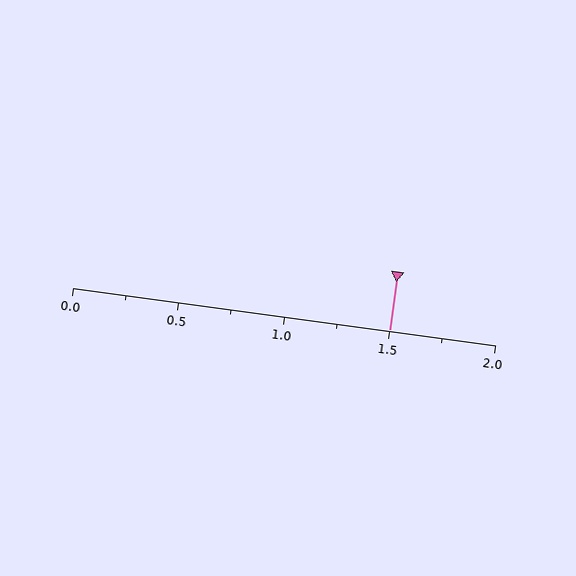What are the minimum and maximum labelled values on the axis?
The axis runs from 0.0 to 2.0.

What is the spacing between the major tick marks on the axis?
The major ticks are spaced 0.5 apart.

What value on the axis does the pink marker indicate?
The marker indicates approximately 1.5.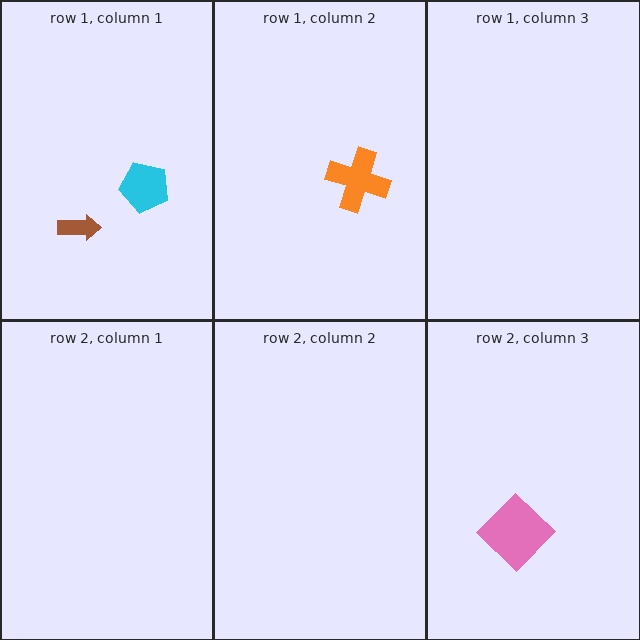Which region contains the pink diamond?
The row 2, column 3 region.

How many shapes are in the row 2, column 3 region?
1.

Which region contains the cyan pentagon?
The row 1, column 1 region.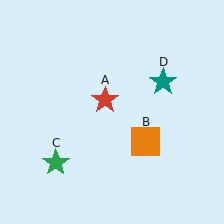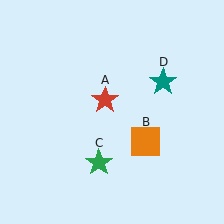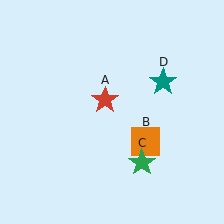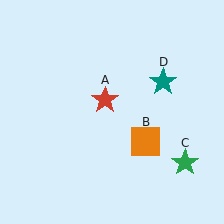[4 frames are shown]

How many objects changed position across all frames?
1 object changed position: green star (object C).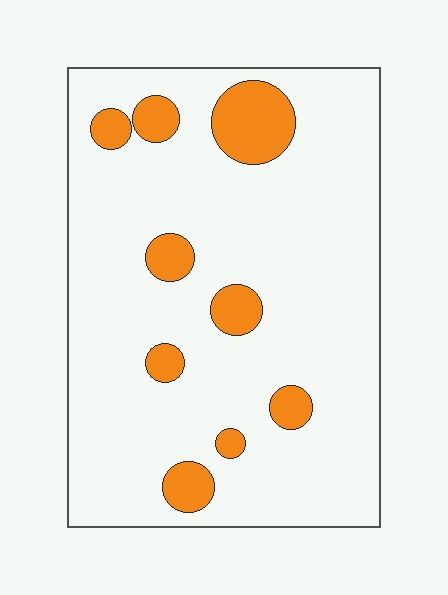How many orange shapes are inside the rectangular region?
9.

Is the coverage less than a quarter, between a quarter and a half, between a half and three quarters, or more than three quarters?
Less than a quarter.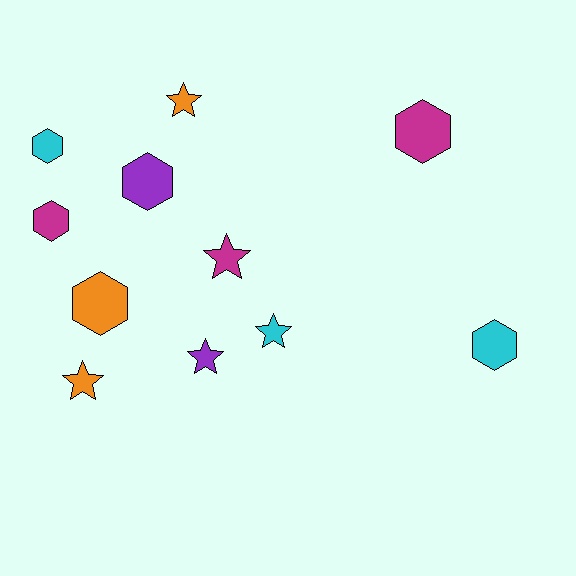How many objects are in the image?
There are 11 objects.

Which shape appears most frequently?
Hexagon, with 6 objects.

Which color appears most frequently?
Orange, with 3 objects.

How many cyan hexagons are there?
There are 2 cyan hexagons.